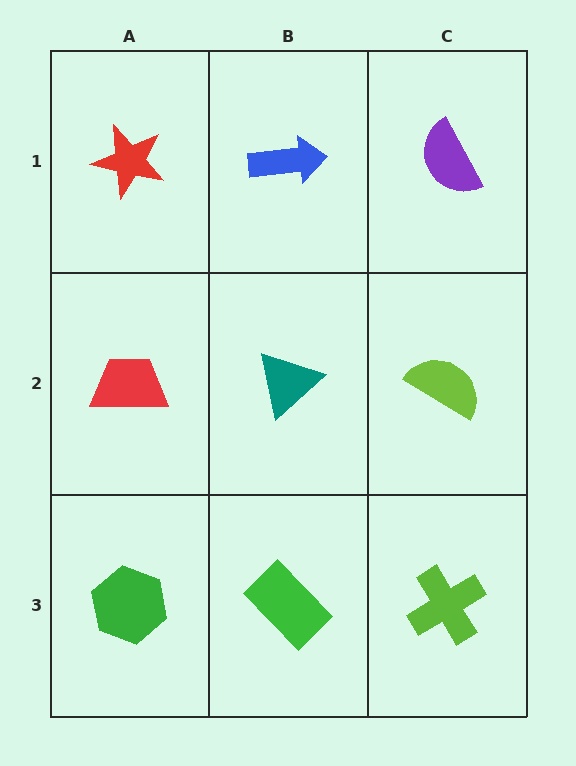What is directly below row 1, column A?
A red trapezoid.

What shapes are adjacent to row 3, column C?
A lime semicircle (row 2, column C), a green rectangle (row 3, column B).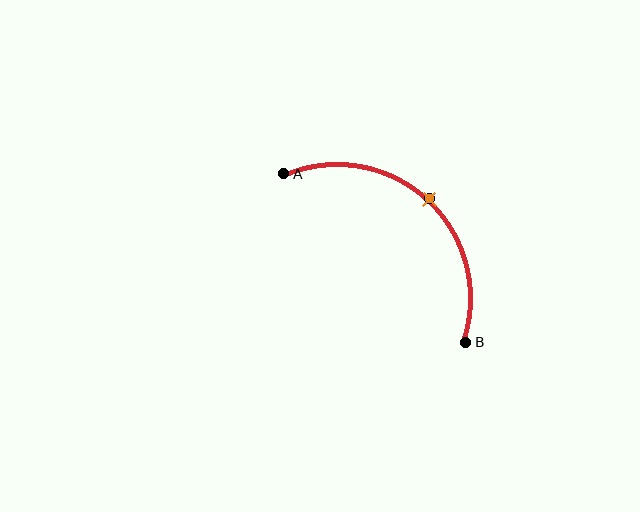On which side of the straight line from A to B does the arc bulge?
The arc bulges above and to the right of the straight line connecting A and B.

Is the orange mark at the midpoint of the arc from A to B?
Yes. The orange mark lies on the arc at equal arc-length from both A and B — it is the arc midpoint.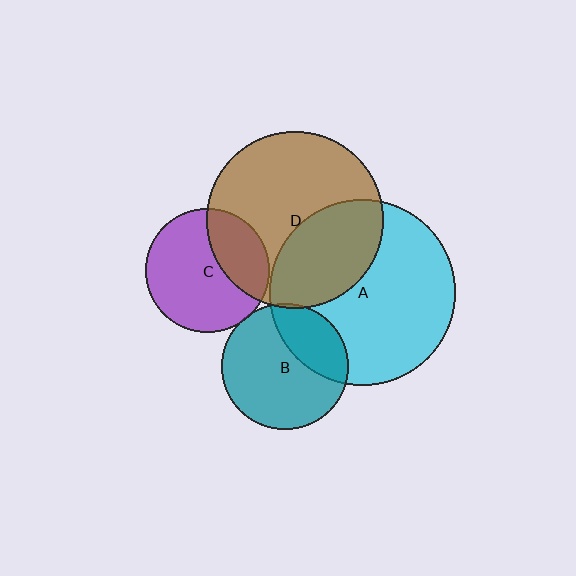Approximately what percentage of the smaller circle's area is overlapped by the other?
Approximately 5%.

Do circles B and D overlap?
Yes.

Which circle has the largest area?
Circle A (cyan).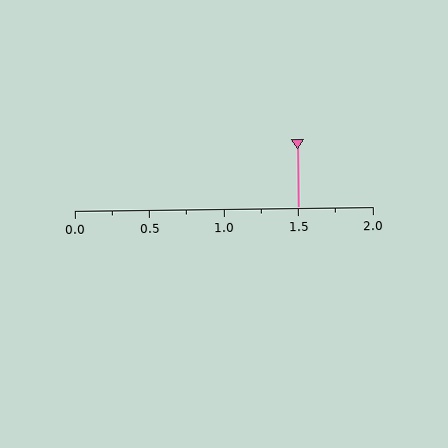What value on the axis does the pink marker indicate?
The marker indicates approximately 1.5.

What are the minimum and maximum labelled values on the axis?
The axis runs from 0.0 to 2.0.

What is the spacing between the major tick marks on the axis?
The major ticks are spaced 0.5 apart.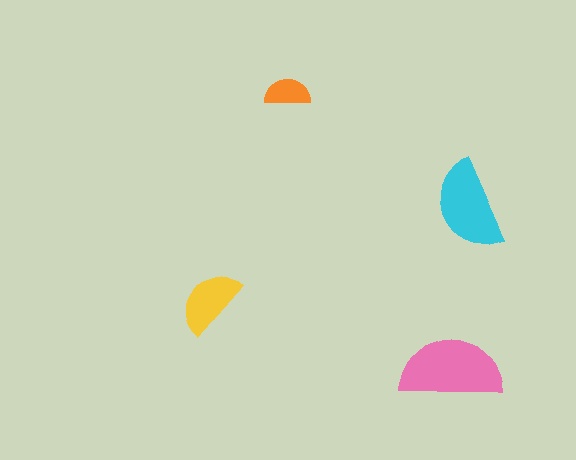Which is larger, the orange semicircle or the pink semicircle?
The pink one.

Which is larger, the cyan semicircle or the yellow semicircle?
The cyan one.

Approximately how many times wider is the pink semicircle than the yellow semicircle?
About 1.5 times wider.